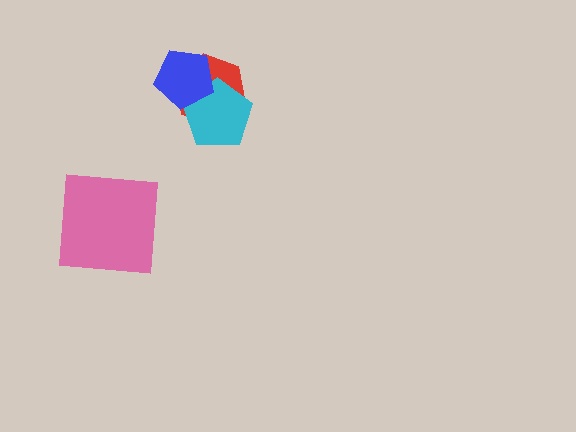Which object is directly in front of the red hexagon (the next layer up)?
The cyan pentagon is directly in front of the red hexagon.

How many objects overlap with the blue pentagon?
2 objects overlap with the blue pentagon.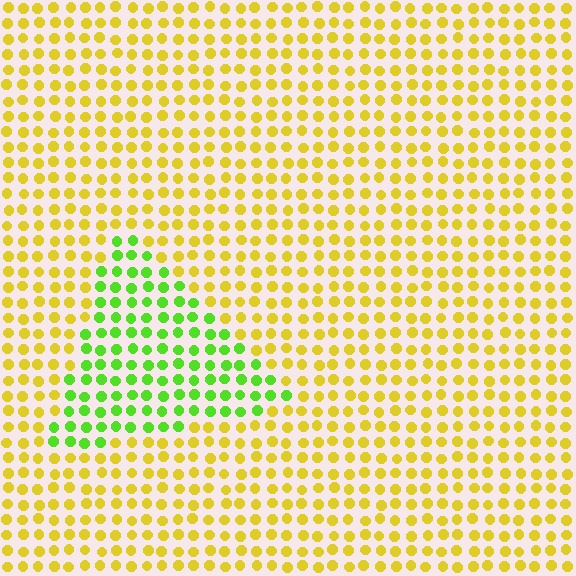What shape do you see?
I see a triangle.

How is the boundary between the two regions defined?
The boundary is defined purely by a slight shift in hue (about 52 degrees). Spacing, size, and orientation are identical on both sides.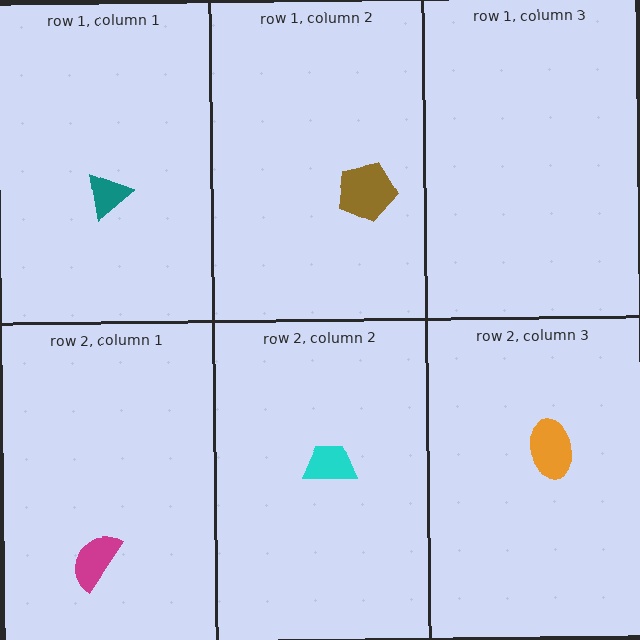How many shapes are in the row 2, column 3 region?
1.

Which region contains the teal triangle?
The row 1, column 1 region.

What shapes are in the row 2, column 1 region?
The magenta semicircle.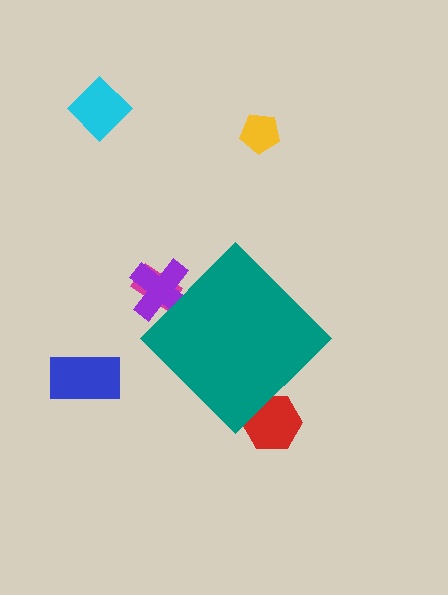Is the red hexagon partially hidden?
Yes, the red hexagon is partially hidden behind the teal diamond.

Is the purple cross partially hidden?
Yes, the purple cross is partially hidden behind the teal diamond.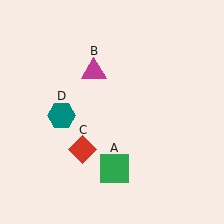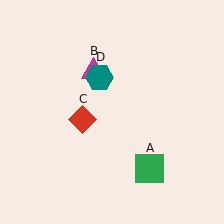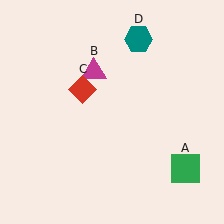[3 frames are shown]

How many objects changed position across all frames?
3 objects changed position: green square (object A), red diamond (object C), teal hexagon (object D).